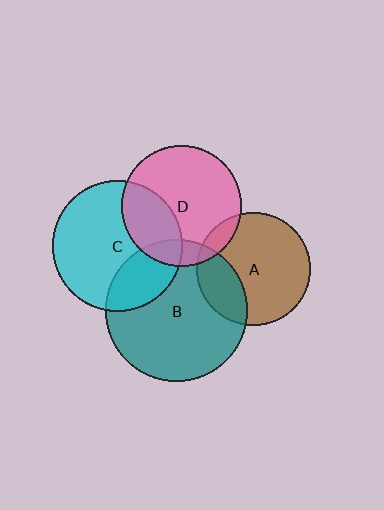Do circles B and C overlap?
Yes.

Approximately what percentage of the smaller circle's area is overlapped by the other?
Approximately 25%.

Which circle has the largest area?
Circle B (teal).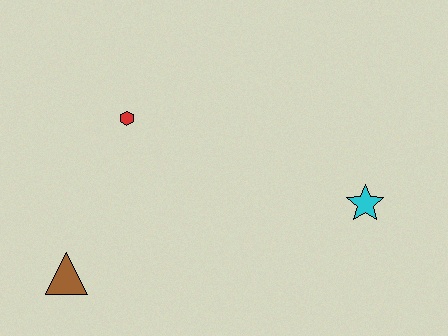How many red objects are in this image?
There is 1 red object.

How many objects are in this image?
There are 3 objects.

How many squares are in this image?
There are no squares.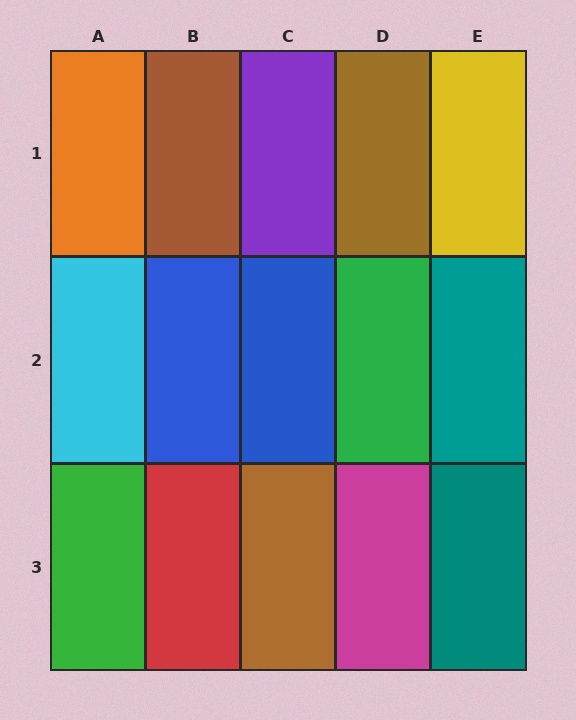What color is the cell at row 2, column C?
Blue.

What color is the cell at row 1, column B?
Brown.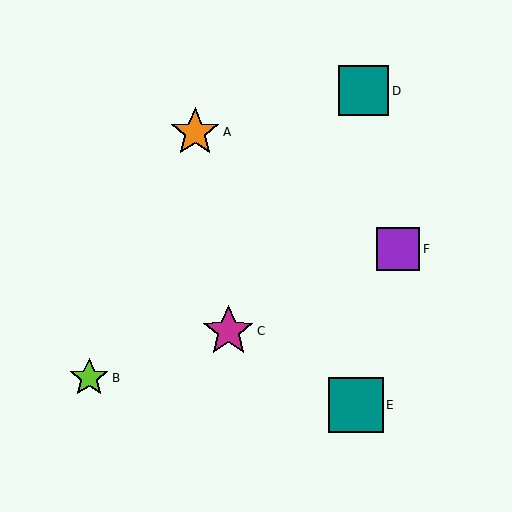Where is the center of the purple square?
The center of the purple square is at (398, 249).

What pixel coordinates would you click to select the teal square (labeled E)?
Click at (356, 405) to select the teal square E.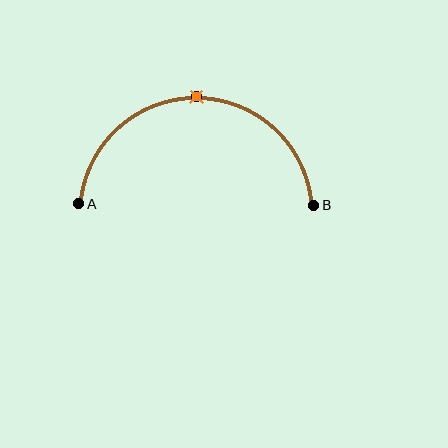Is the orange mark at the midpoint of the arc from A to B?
Yes. The orange mark lies on the arc at equal arc-length from both A and B — it is the arc midpoint.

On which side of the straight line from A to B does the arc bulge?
The arc bulges above the straight line connecting A and B.